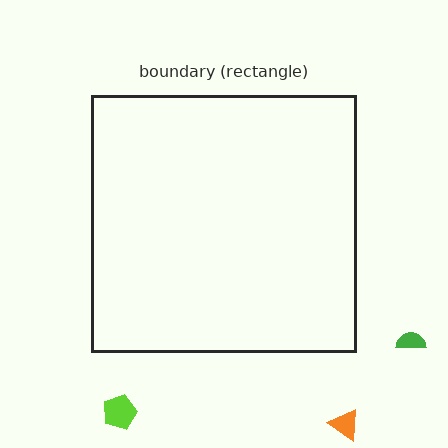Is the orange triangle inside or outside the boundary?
Outside.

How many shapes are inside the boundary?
0 inside, 3 outside.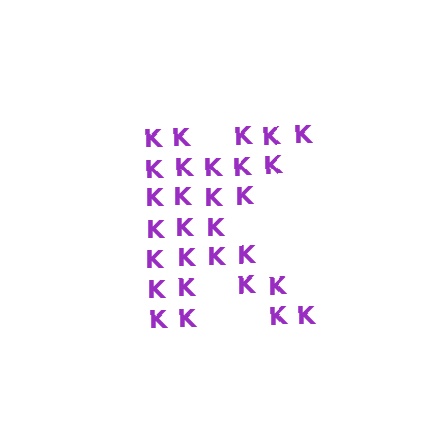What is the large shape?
The large shape is the letter K.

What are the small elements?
The small elements are letter K's.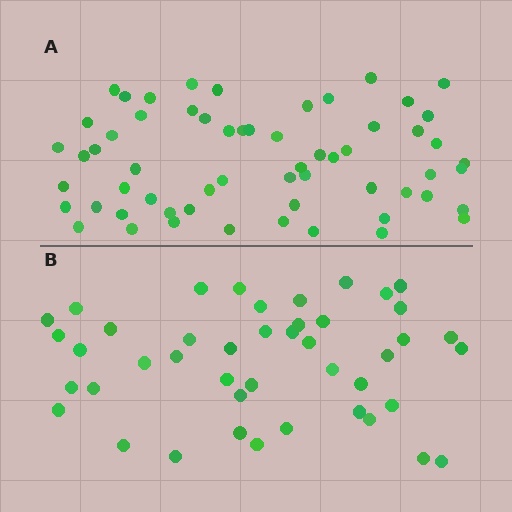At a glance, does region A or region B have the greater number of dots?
Region A (the top region) has more dots.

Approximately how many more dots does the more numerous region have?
Region A has approximately 15 more dots than region B.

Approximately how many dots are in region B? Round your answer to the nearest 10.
About 40 dots. (The exact count is 44, which rounds to 40.)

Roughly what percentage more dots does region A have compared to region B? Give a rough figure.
About 35% more.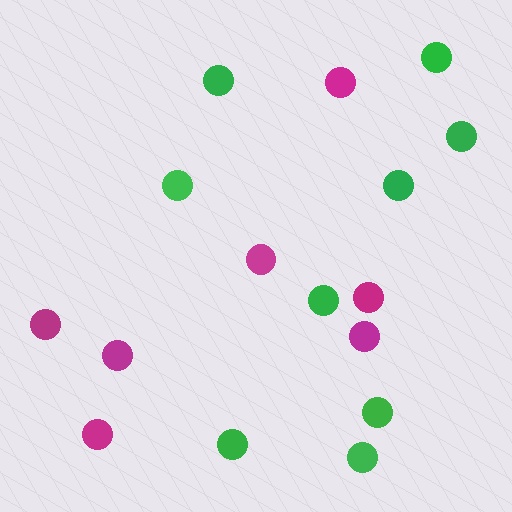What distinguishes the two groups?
There are 2 groups: one group of magenta circles (7) and one group of green circles (9).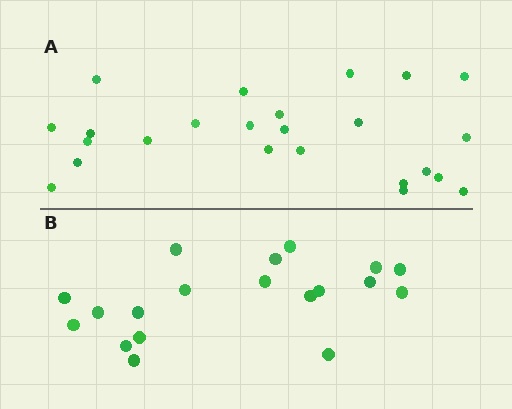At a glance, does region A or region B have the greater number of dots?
Region A (the top region) has more dots.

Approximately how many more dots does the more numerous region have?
Region A has about 5 more dots than region B.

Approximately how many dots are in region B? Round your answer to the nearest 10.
About 20 dots. (The exact count is 19, which rounds to 20.)